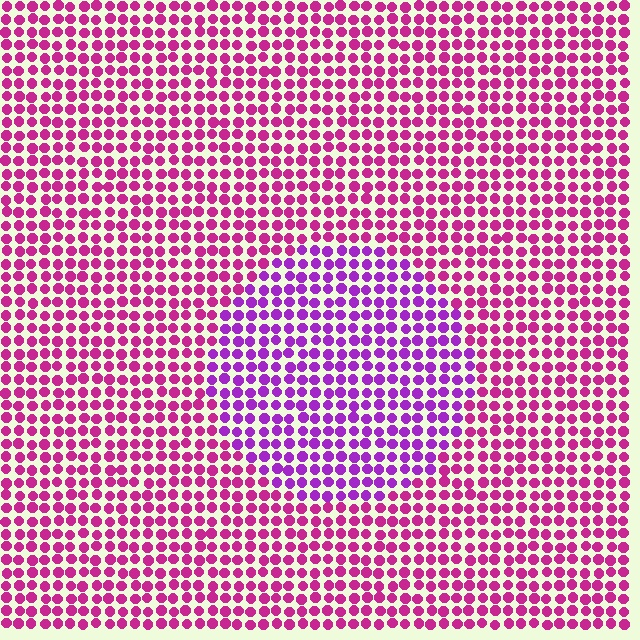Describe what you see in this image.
The image is filled with small magenta elements in a uniform arrangement. A circle-shaped region is visible where the elements are tinted to a slightly different hue, forming a subtle color boundary.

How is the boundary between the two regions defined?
The boundary is defined purely by a slight shift in hue (about 33 degrees). Spacing, size, and orientation are identical on both sides.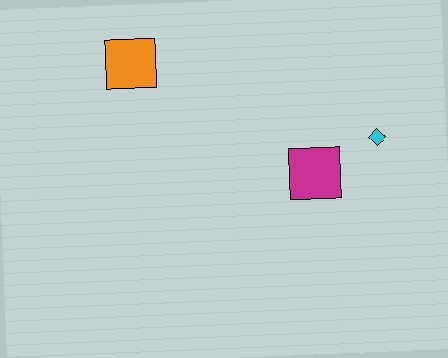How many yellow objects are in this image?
There are no yellow objects.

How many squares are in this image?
There are 2 squares.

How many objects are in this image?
There are 3 objects.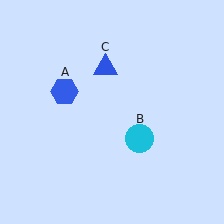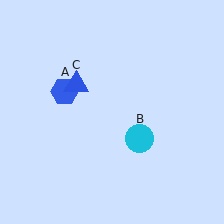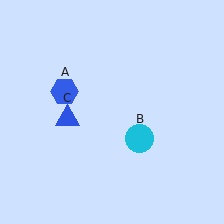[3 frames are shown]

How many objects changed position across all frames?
1 object changed position: blue triangle (object C).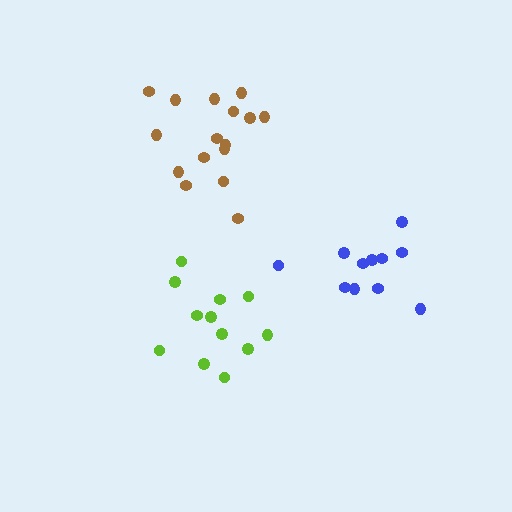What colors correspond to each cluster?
The clusters are colored: lime, brown, blue.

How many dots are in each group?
Group 1: 12 dots, Group 2: 16 dots, Group 3: 11 dots (39 total).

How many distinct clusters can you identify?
There are 3 distinct clusters.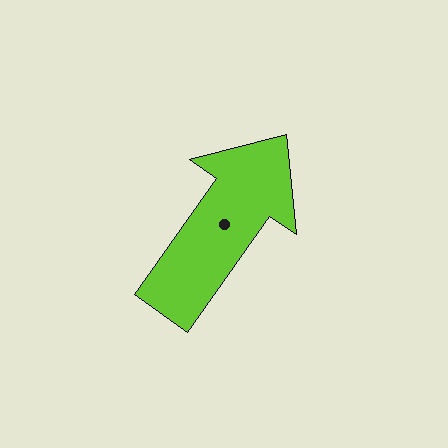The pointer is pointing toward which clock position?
Roughly 1 o'clock.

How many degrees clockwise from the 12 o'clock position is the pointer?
Approximately 35 degrees.